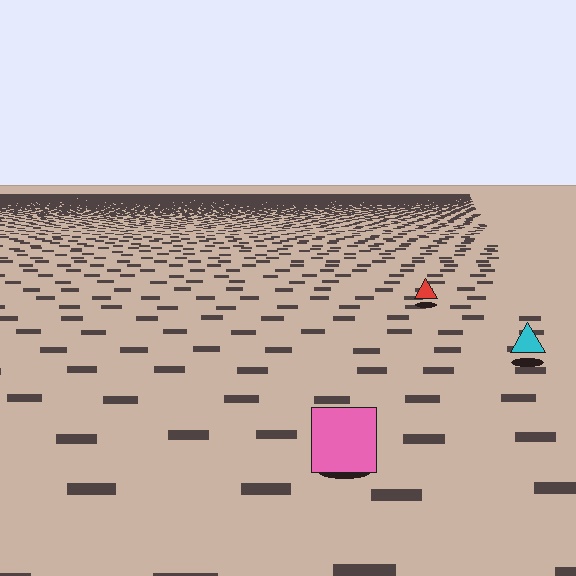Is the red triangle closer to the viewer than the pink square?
No. The pink square is closer — you can tell from the texture gradient: the ground texture is coarser near it.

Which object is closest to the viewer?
The pink square is closest. The texture marks near it are larger and more spread out.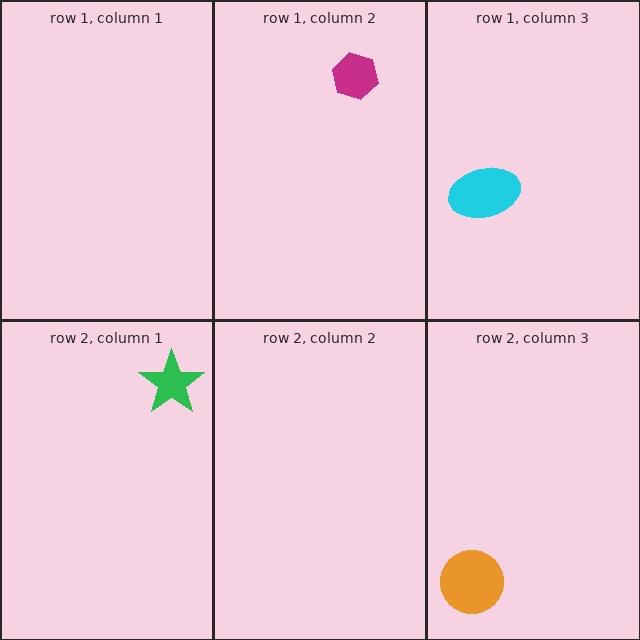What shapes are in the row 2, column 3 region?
The orange circle.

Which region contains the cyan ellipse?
The row 1, column 3 region.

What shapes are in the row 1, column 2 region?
The magenta hexagon.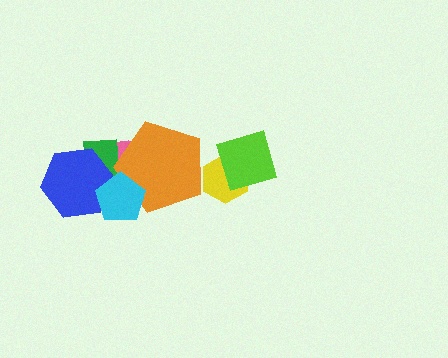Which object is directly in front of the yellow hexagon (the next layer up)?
The lime diamond is directly in front of the yellow hexagon.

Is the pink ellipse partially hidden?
Yes, it is partially covered by another shape.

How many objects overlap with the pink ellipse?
4 objects overlap with the pink ellipse.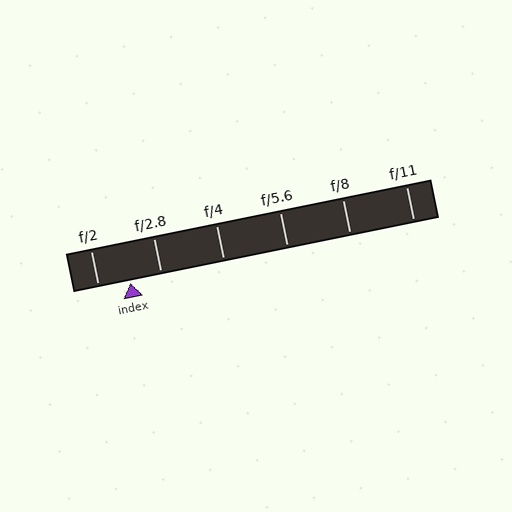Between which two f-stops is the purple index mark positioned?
The index mark is between f/2 and f/2.8.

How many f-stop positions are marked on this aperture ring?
There are 6 f-stop positions marked.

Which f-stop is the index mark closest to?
The index mark is closest to f/2.8.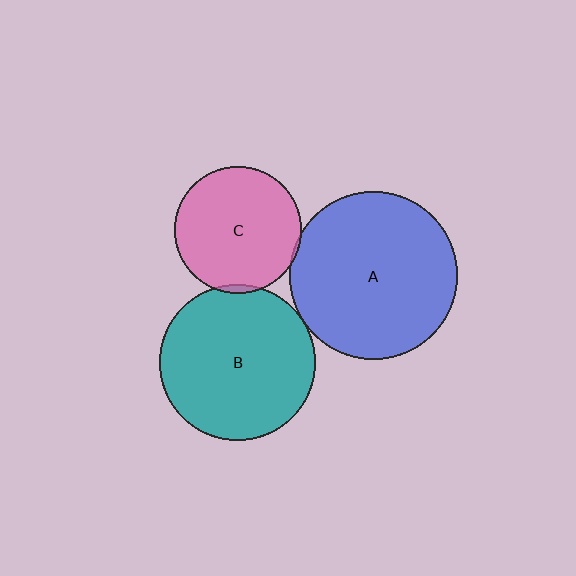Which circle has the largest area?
Circle A (blue).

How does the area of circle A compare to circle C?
Approximately 1.7 times.